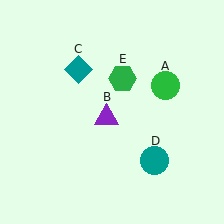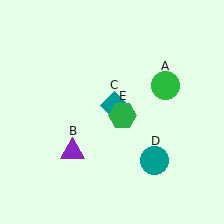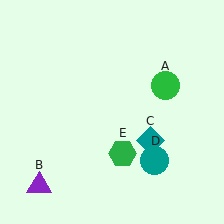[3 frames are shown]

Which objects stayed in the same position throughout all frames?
Green circle (object A) and teal circle (object D) remained stationary.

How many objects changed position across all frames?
3 objects changed position: purple triangle (object B), teal diamond (object C), green hexagon (object E).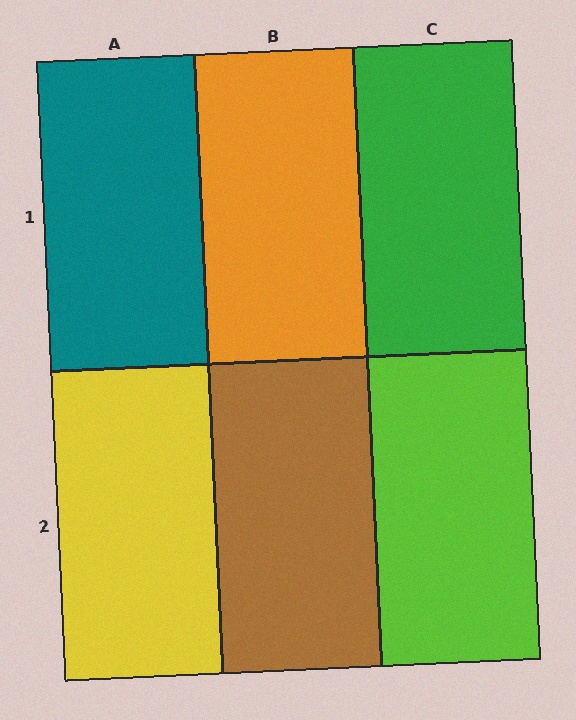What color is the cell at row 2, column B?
Brown.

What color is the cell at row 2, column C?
Lime.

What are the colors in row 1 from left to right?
Teal, orange, green.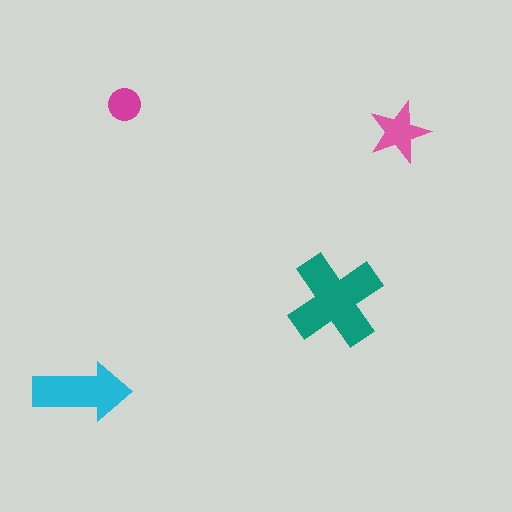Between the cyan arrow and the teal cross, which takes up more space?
The teal cross.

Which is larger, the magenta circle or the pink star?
The pink star.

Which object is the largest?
The teal cross.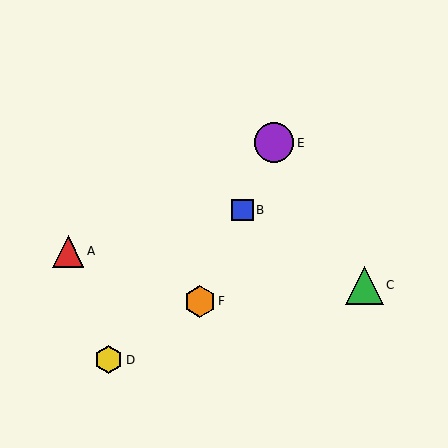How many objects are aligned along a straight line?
3 objects (B, E, F) are aligned along a straight line.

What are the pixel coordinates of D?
Object D is at (109, 360).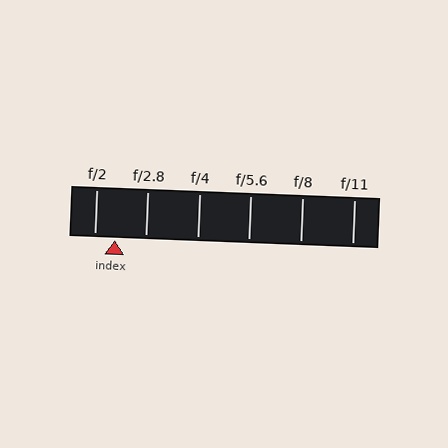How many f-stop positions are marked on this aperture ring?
There are 6 f-stop positions marked.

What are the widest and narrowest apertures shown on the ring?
The widest aperture shown is f/2 and the narrowest is f/11.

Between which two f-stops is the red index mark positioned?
The index mark is between f/2 and f/2.8.